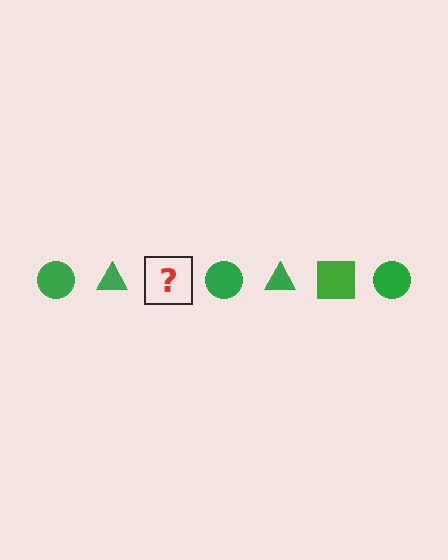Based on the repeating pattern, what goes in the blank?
The blank should be a green square.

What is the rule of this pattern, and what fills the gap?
The rule is that the pattern cycles through circle, triangle, square shapes in green. The gap should be filled with a green square.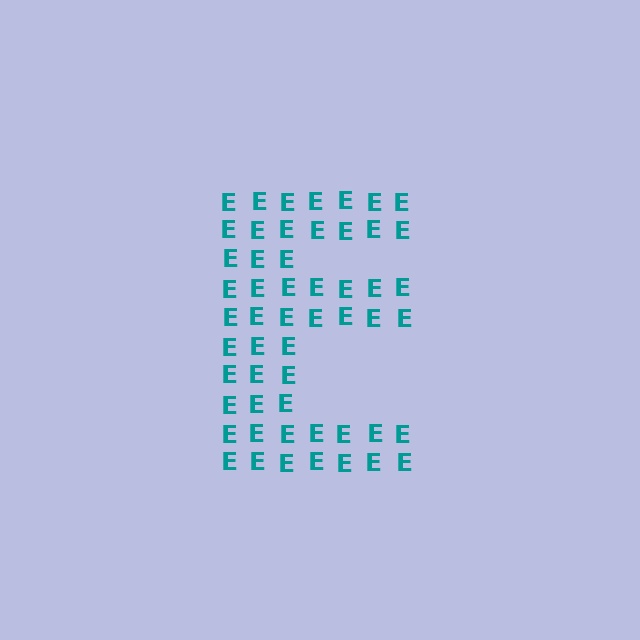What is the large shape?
The large shape is the letter E.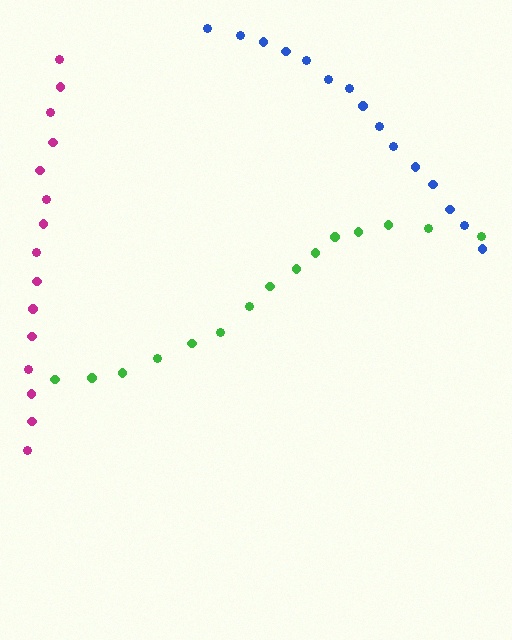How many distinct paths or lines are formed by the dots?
There are 3 distinct paths.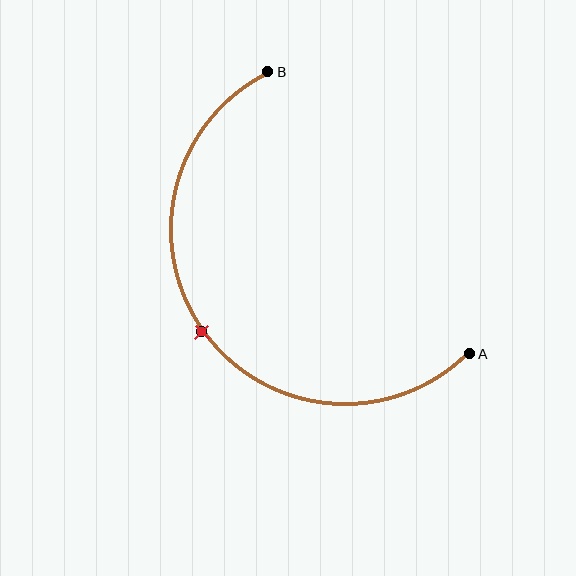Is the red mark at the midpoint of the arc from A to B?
Yes. The red mark lies on the arc at equal arc-length from both A and B — it is the arc midpoint.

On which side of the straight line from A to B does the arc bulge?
The arc bulges below and to the left of the straight line connecting A and B.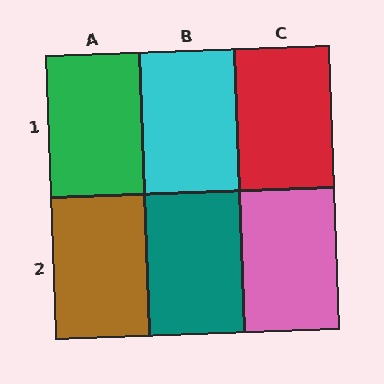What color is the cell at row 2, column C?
Pink.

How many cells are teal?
1 cell is teal.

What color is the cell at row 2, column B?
Teal.